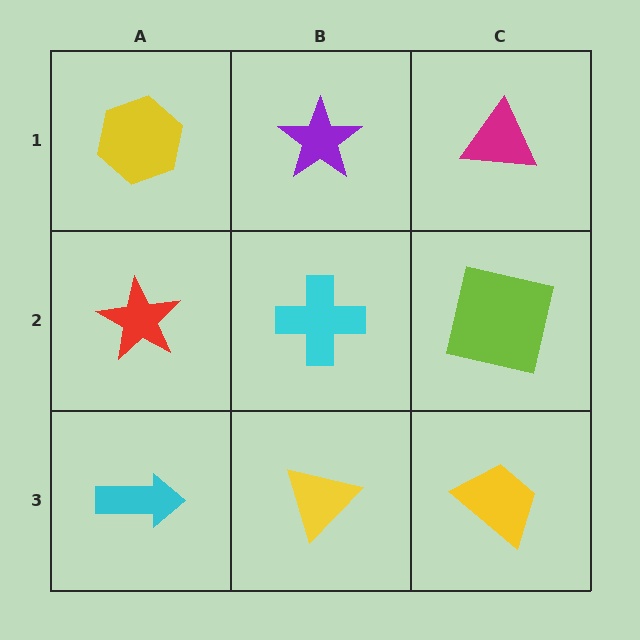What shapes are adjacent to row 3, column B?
A cyan cross (row 2, column B), a cyan arrow (row 3, column A), a yellow trapezoid (row 3, column C).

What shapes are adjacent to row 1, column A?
A red star (row 2, column A), a purple star (row 1, column B).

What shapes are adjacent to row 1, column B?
A cyan cross (row 2, column B), a yellow hexagon (row 1, column A), a magenta triangle (row 1, column C).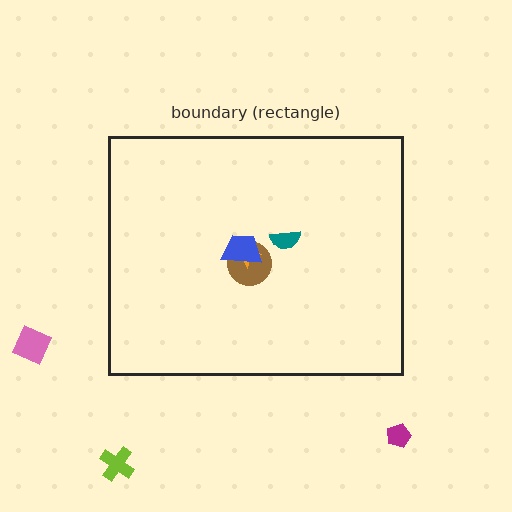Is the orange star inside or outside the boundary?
Inside.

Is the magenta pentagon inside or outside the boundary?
Outside.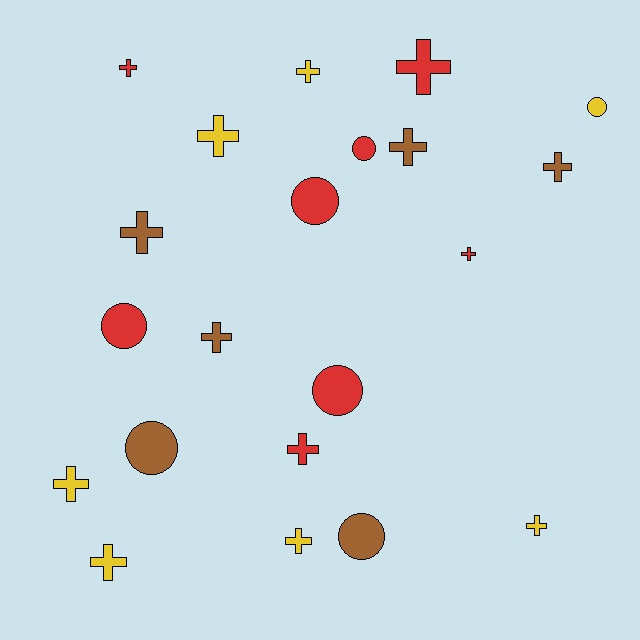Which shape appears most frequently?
Cross, with 14 objects.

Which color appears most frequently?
Red, with 8 objects.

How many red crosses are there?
There are 4 red crosses.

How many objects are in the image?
There are 21 objects.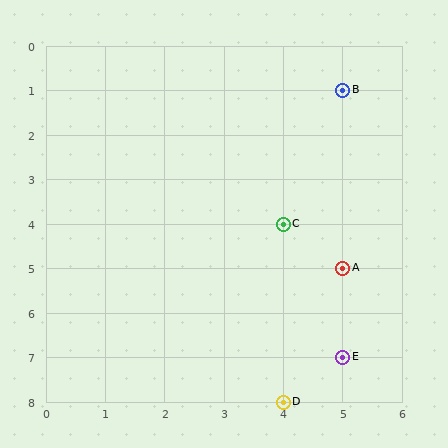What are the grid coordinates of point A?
Point A is at grid coordinates (5, 5).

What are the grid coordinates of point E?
Point E is at grid coordinates (5, 7).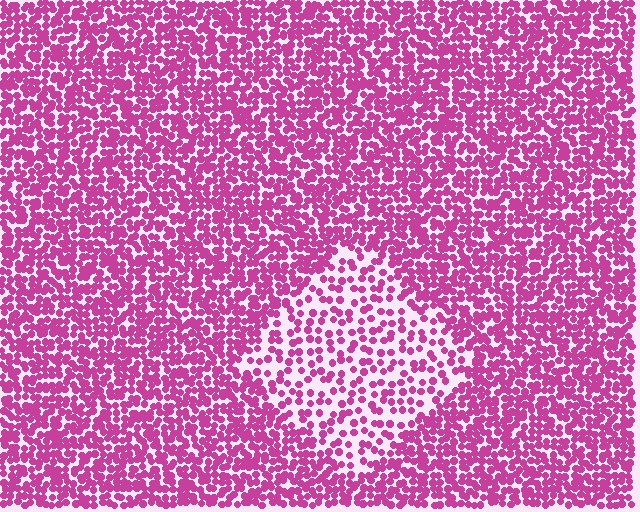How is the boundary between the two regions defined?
The boundary is defined by a change in element density (approximately 2.1x ratio). All elements are the same color, size, and shape.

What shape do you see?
I see a diamond.